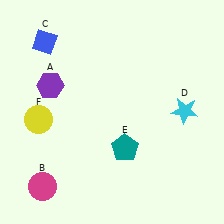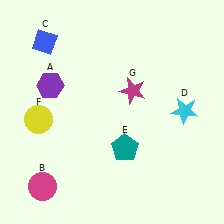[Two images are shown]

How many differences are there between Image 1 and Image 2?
There is 1 difference between the two images.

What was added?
A magenta star (G) was added in Image 2.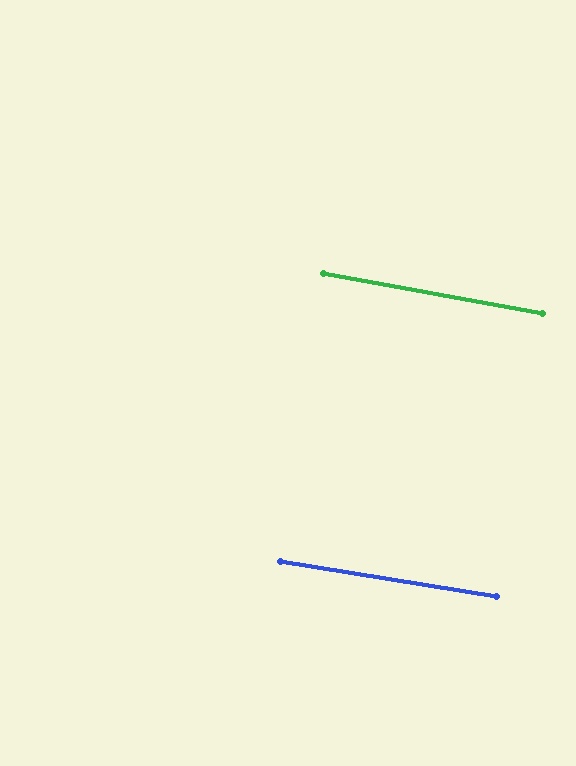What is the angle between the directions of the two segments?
Approximately 1 degree.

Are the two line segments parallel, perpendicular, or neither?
Parallel — their directions differ by only 1.4°.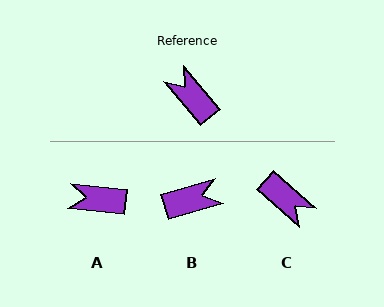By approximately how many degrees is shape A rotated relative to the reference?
Approximately 45 degrees counter-clockwise.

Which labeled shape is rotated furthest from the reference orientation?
C, about 171 degrees away.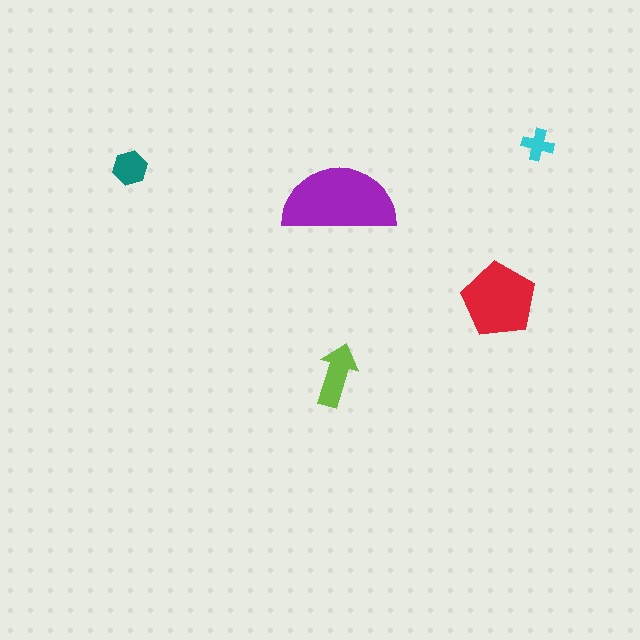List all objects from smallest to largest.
The cyan cross, the teal hexagon, the lime arrow, the red pentagon, the purple semicircle.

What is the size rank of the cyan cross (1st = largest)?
5th.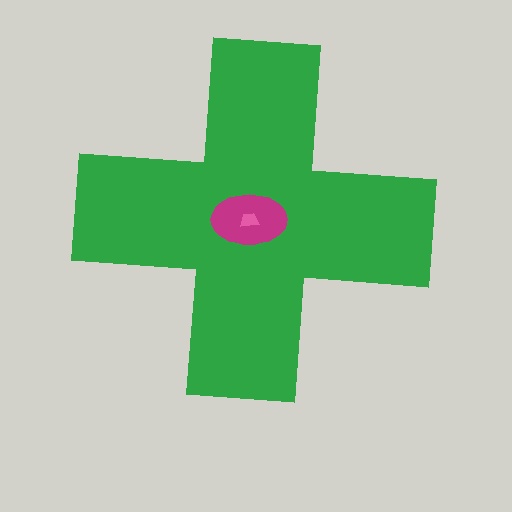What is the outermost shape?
The green cross.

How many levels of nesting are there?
3.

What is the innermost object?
The pink trapezoid.